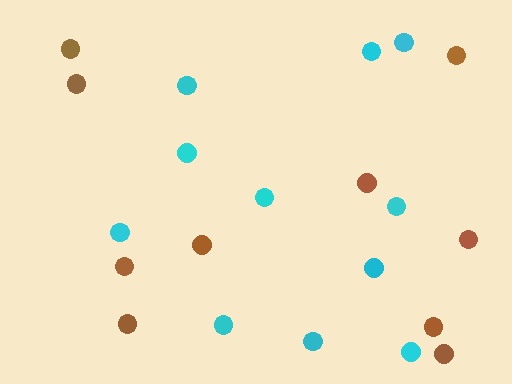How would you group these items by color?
There are 2 groups: one group of brown circles (10) and one group of cyan circles (11).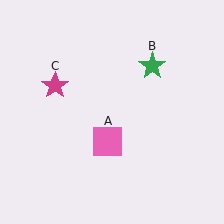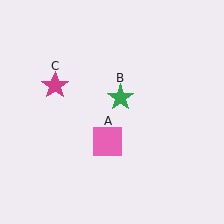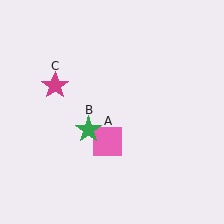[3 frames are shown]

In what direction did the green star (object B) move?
The green star (object B) moved down and to the left.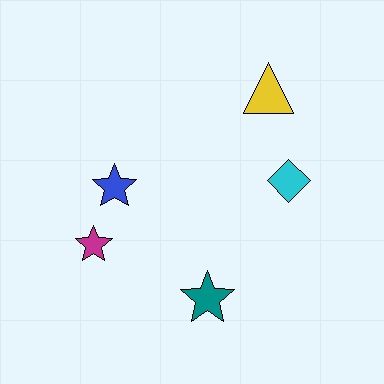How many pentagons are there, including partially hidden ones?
There are no pentagons.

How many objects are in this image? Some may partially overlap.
There are 5 objects.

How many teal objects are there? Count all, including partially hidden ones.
There is 1 teal object.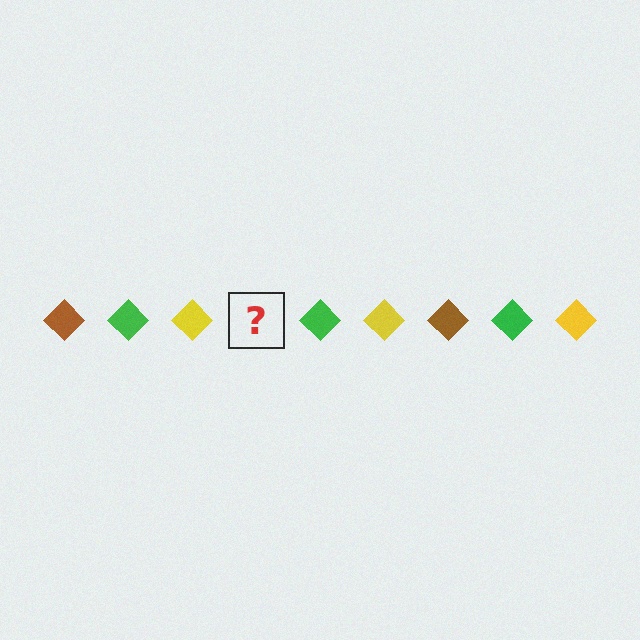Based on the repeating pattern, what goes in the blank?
The blank should be a brown diamond.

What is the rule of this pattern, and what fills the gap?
The rule is that the pattern cycles through brown, green, yellow diamonds. The gap should be filled with a brown diamond.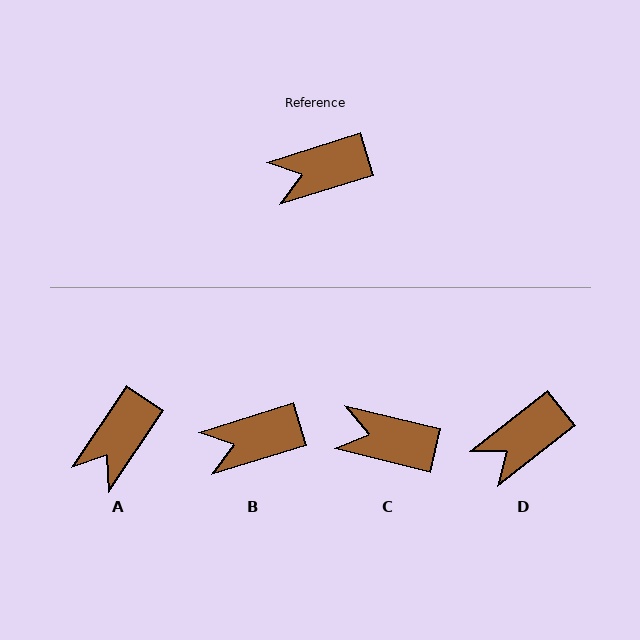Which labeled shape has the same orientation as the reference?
B.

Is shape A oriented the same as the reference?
No, it is off by about 39 degrees.